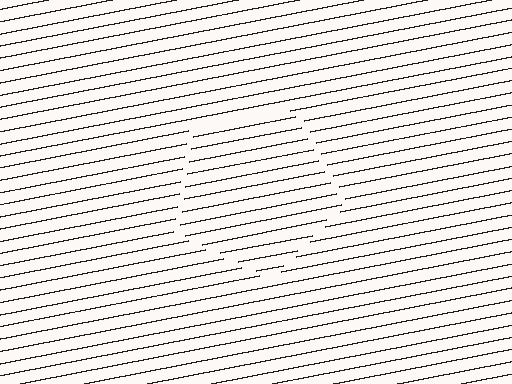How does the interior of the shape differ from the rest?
The interior of the shape contains the same grating, shifted by half a period — the contour is defined by the phase discontinuity where line-ends from the inner and outer gratings abut.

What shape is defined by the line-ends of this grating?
An illusory pentagon. The interior of the shape contains the same grating, shifted by half a period — the contour is defined by the phase discontinuity where line-ends from the inner and outer gratings abut.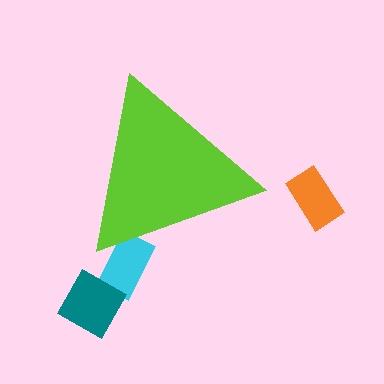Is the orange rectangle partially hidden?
No, the orange rectangle is fully visible.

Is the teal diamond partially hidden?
No, the teal diamond is fully visible.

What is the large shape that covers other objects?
A lime triangle.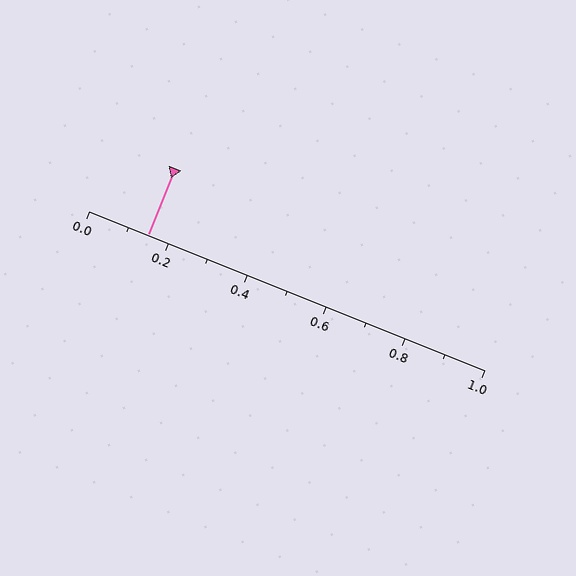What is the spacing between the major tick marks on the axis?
The major ticks are spaced 0.2 apart.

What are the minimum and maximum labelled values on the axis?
The axis runs from 0.0 to 1.0.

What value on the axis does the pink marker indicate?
The marker indicates approximately 0.15.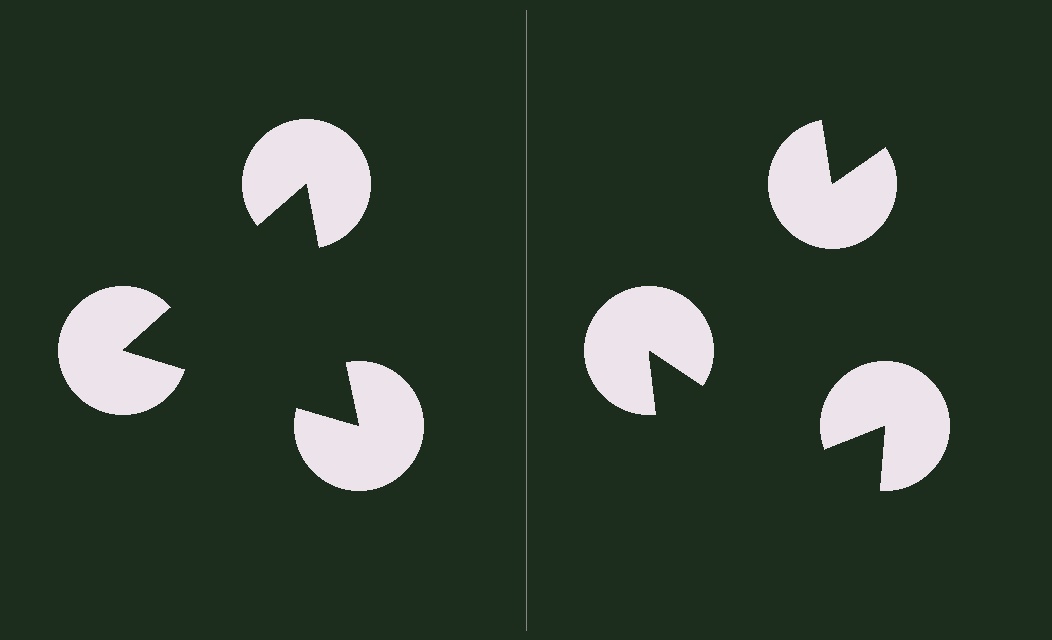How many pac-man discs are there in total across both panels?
6 — 3 on each side.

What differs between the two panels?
The pac-man discs are positioned identically on both sides; only the wedge orientations differ. On the left they align to a triangle; on the right they are misaligned.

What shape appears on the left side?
An illusory triangle.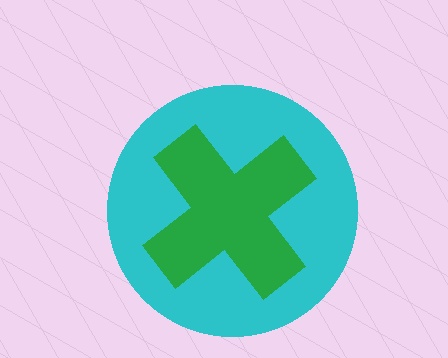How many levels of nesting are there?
2.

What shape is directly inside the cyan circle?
The green cross.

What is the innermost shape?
The green cross.